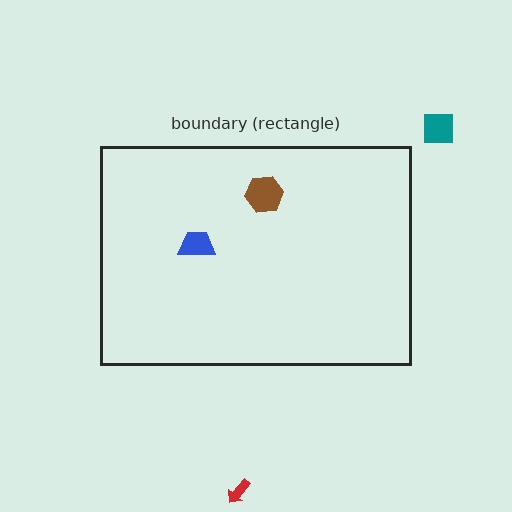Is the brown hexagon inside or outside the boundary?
Inside.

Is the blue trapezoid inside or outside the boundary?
Inside.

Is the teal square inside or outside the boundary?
Outside.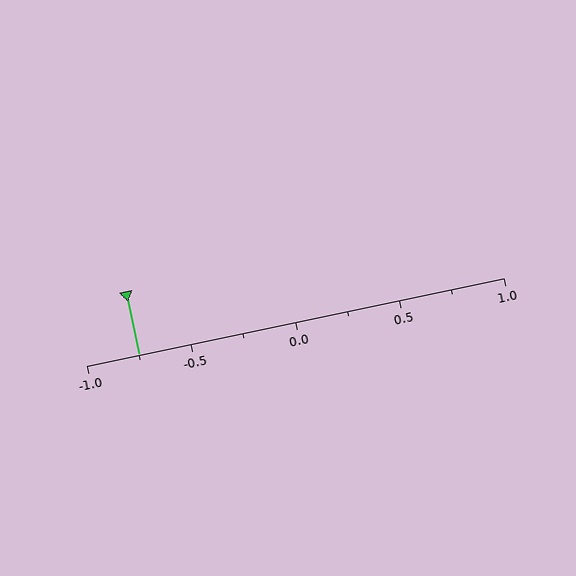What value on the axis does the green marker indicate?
The marker indicates approximately -0.75.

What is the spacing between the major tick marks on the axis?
The major ticks are spaced 0.5 apart.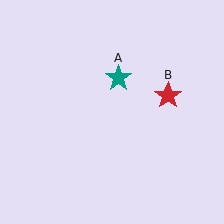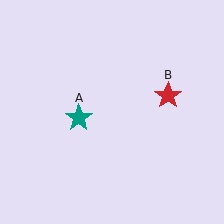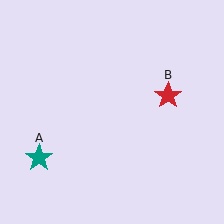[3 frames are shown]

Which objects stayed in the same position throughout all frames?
Red star (object B) remained stationary.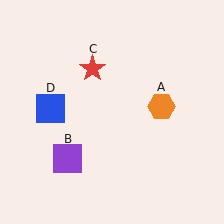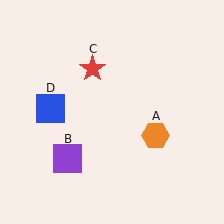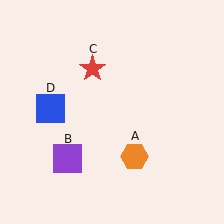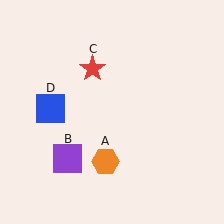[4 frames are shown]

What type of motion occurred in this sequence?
The orange hexagon (object A) rotated clockwise around the center of the scene.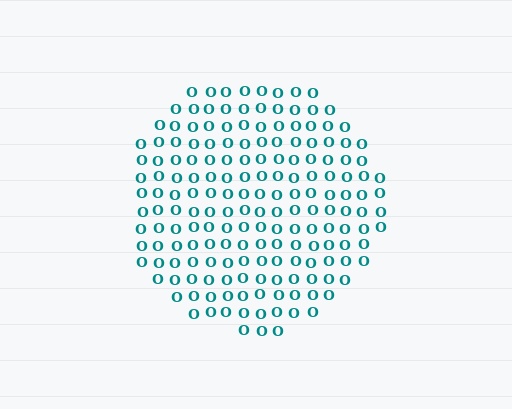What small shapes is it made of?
It is made of small letter O's.